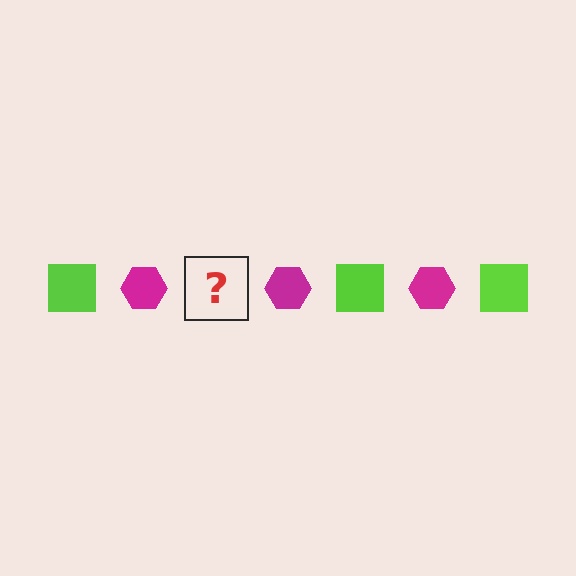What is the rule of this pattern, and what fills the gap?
The rule is that the pattern alternates between lime square and magenta hexagon. The gap should be filled with a lime square.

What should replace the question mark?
The question mark should be replaced with a lime square.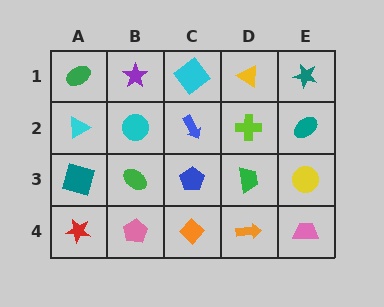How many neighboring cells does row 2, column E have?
3.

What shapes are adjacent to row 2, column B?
A purple star (row 1, column B), a green ellipse (row 3, column B), a cyan triangle (row 2, column A), a blue arrow (row 2, column C).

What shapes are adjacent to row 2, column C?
A cyan diamond (row 1, column C), a blue pentagon (row 3, column C), a cyan circle (row 2, column B), a lime cross (row 2, column D).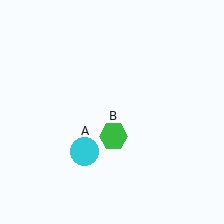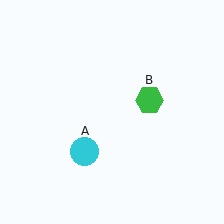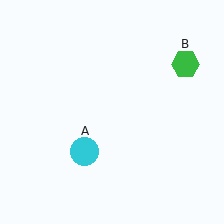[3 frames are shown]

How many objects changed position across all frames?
1 object changed position: green hexagon (object B).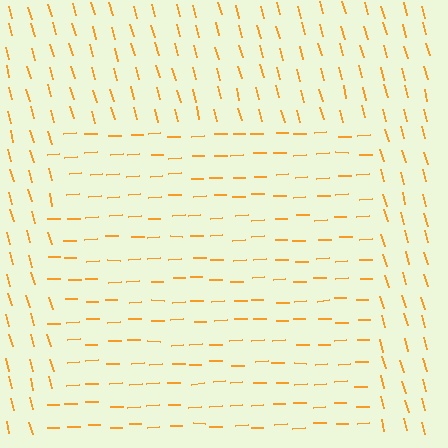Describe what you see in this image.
The image is filled with small orange line segments. A rectangle region in the image has lines oriented differently from the surrounding lines, creating a visible texture boundary.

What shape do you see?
I see a rectangle.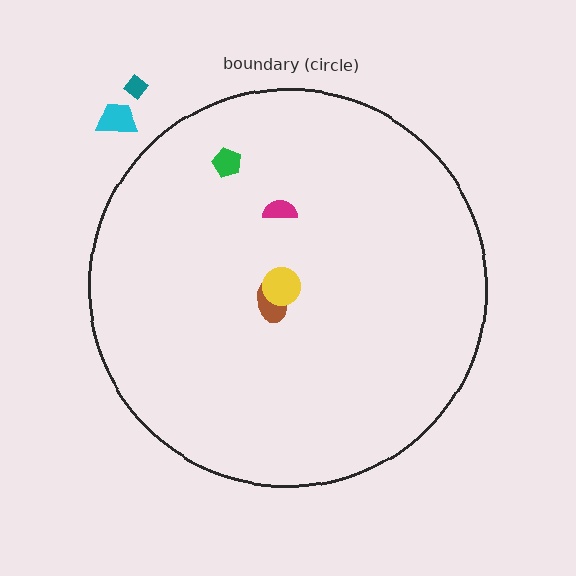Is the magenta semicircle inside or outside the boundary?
Inside.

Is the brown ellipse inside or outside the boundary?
Inside.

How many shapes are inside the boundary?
4 inside, 2 outside.